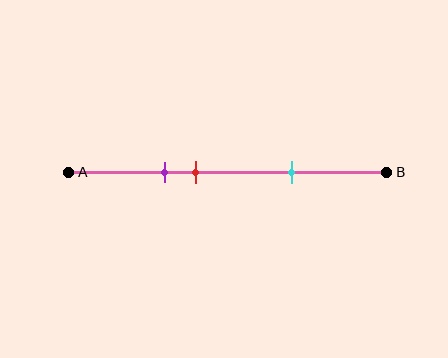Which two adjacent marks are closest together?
The purple and red marks are the closest adjacent pair.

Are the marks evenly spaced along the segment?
No, the marks are not evenly spaced.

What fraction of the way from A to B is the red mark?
The red mark is approximately 40% (0.4) of the way from A to B.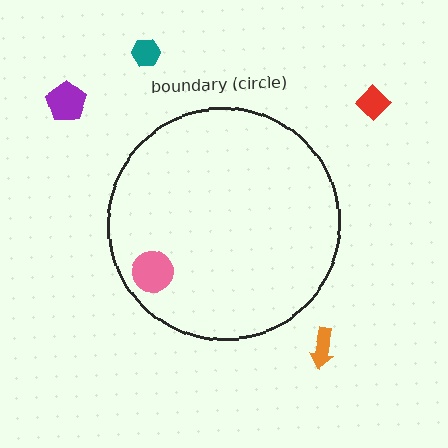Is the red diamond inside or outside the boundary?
Outside.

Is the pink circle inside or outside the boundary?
Inside.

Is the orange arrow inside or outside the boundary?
Outside.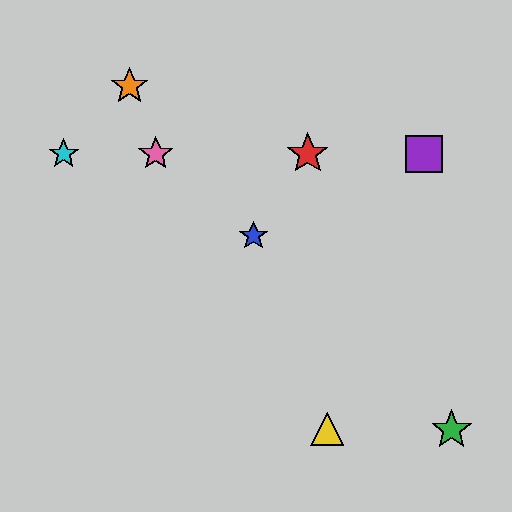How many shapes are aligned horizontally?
4 shapes (the red star, the purple square, the cyan star, the pink star) are aligned horizontally.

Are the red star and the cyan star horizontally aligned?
Yes, both are at y≈154.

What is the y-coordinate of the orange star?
The orange star is at y≈86.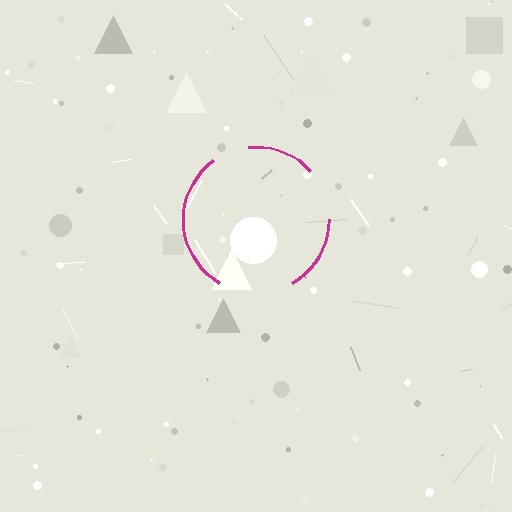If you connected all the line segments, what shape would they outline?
They would outline a circle.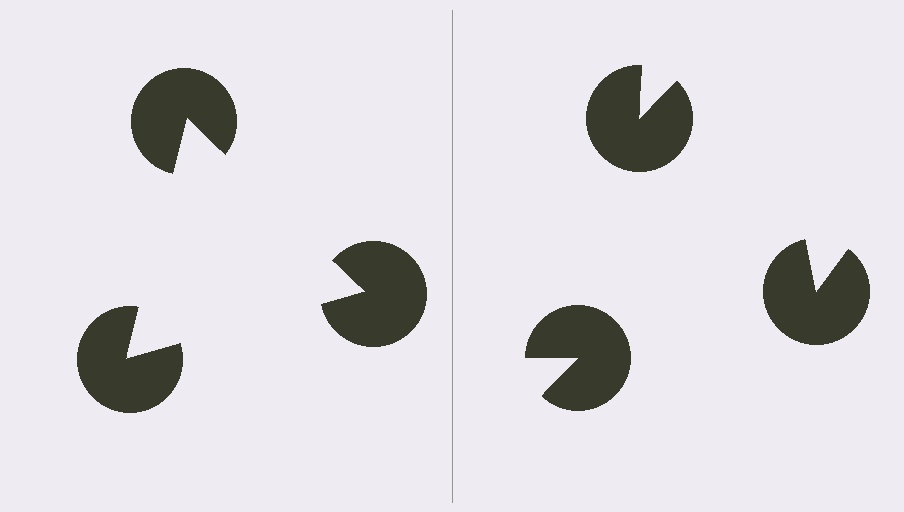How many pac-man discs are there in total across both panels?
6 — 3 on each side.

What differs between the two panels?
The pac-man discs are positioned identically on both sides; only the wedge orientations differ. On the left they align to a triangle; on the right they are misaligned.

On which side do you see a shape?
An illusory triangle appears on the left side. On the right side the wedge cuts are rotated, so no coherent shape forms.